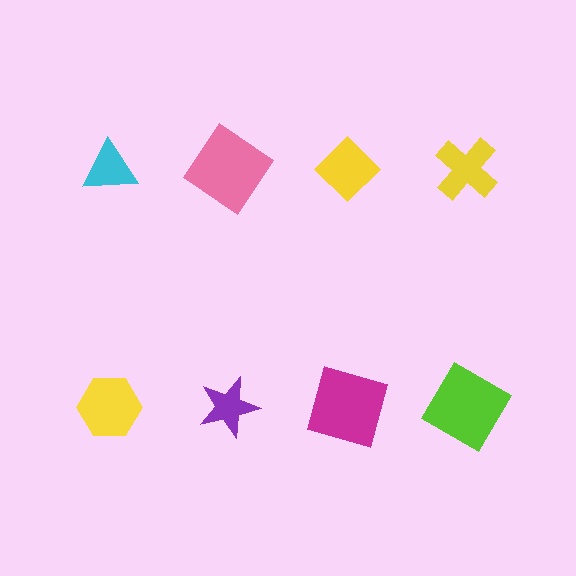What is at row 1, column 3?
A yellow diamond.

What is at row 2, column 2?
A purple star.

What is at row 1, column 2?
A pink diamond.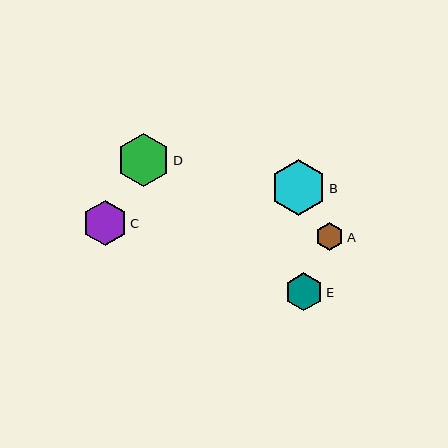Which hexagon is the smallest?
Hexagon A is the smallest with a size of approximately 27 pixels.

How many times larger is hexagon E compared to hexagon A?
Hexagon E is approximately 1.4 times the size of hexagon A.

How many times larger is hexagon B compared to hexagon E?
Hexagon B is approximately 1.5 times the size of hexagon E.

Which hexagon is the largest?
Hexagon B is the largest with a size of approximately 56 pixels.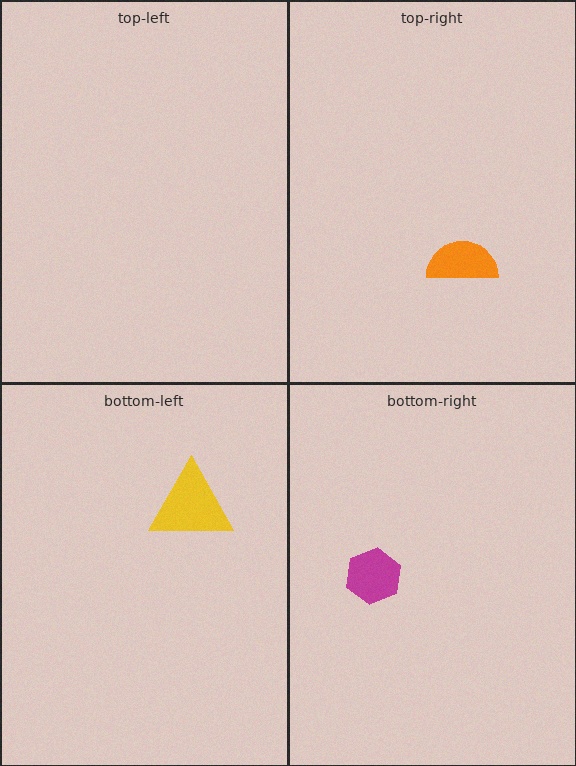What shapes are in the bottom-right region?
The magenta hexagon.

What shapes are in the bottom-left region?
The yellow triangle.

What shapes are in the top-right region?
The orange semicircle.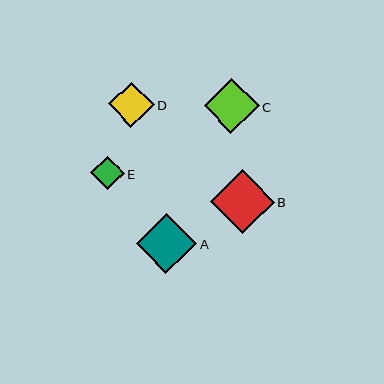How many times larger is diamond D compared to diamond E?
Diamond D is approximately 1.4 times the size of diamond E.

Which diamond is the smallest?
Diamond E is the smallest with a size of approximately 33 pixels.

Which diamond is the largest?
Diamond B is the largest with a size of approximately 63 pixels.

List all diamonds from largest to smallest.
From largest to smallest: B, A, C, D, E.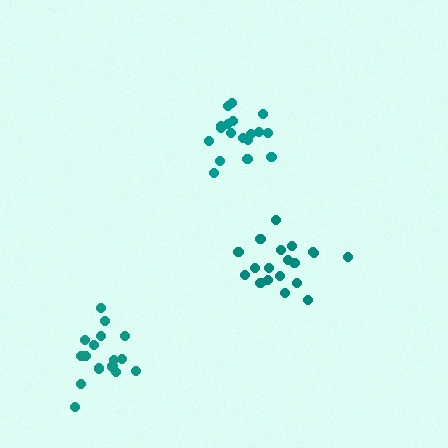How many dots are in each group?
Group 1: 16 dots, Group 2: 19 dots, Group 3: 19 dots (54 total).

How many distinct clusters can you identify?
There are 3 distinct clusters.